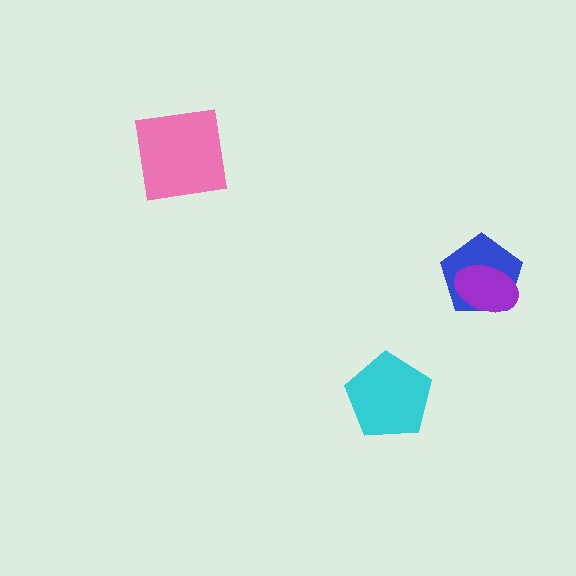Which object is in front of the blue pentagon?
The purple ellipse is in front of the blue pentagon.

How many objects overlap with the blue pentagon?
1 object overlaps with the blue pentagon.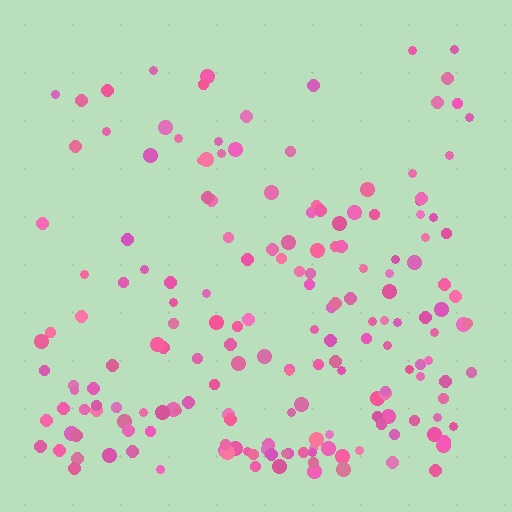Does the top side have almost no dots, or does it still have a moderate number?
Still a moderate number, just noticeably fewer than the bottom.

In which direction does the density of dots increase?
From top to bottom, with the bottom side densest.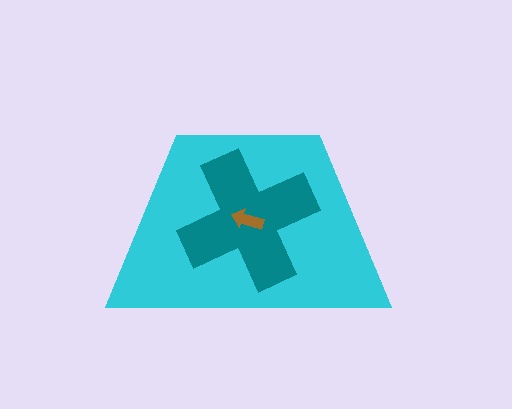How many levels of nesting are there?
3.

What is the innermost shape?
The brown arrow.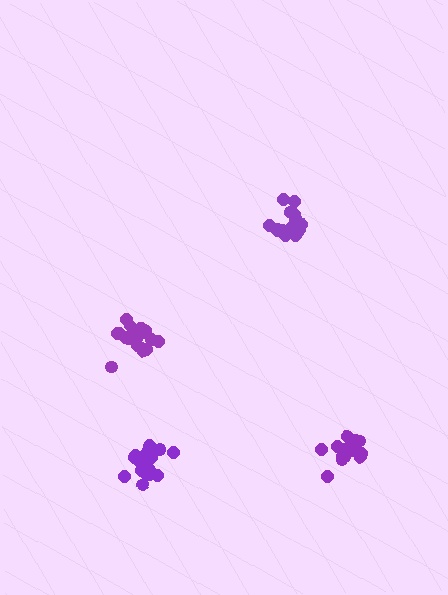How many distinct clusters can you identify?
There are 4 distinct clusters.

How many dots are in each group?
Group 1: 20 dots, Group 2: 15 dots, Group 3: 19 dots, Group 4: 16 dots (70 total).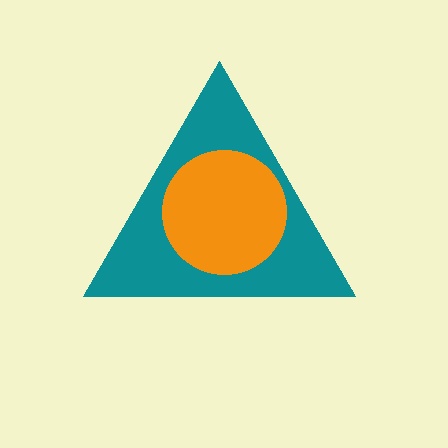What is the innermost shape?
The orange circle.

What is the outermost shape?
The teal triangle.